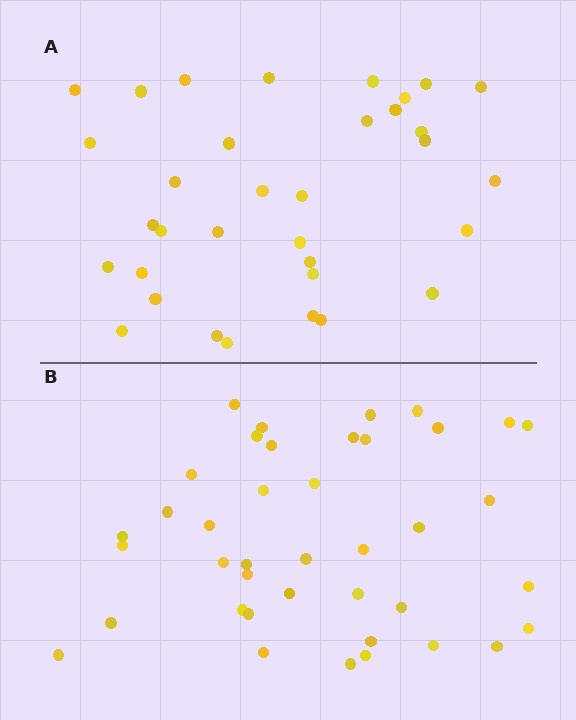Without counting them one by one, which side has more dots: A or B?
Region B (the bottom region) has more dots.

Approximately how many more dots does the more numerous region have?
Region B has about 6 more dots than region A.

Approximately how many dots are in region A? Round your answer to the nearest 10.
About 30 dots. (The exact count is 34, which rounds to 30.)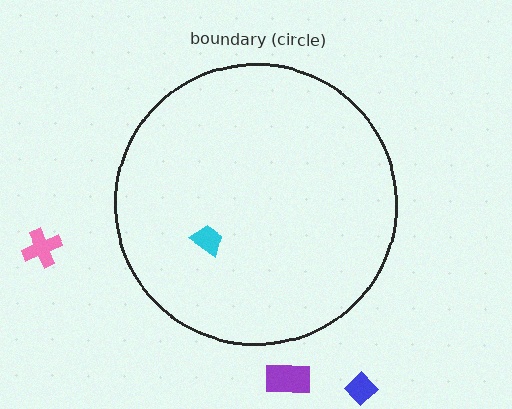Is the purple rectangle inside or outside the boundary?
Outside.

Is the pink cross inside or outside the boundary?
Outside.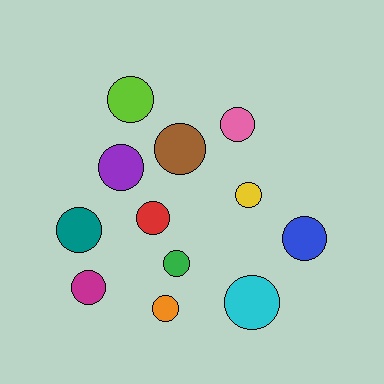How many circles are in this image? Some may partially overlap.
There are 12 circles.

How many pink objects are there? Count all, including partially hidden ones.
There is 1 pink object.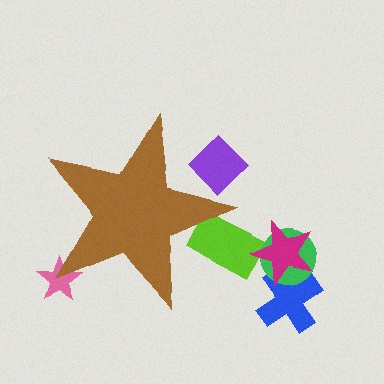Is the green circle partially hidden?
No, the green circle is fully visible.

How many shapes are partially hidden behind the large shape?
3 shapes are partially hidden.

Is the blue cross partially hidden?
No, the blue cross is fully visible.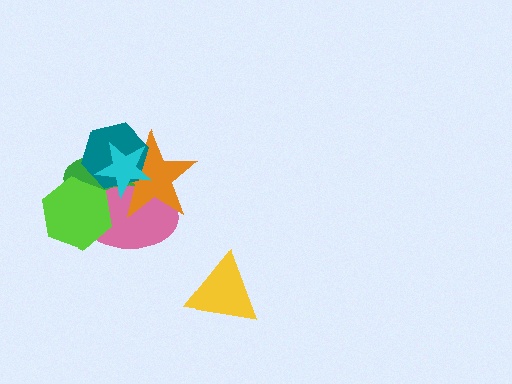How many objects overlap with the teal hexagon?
4 objects overlap with the teal hexagon.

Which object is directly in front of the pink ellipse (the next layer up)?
The orange star is directly in front of the pink ellipse.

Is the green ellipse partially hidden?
Yes, it is partially covered by another shape.